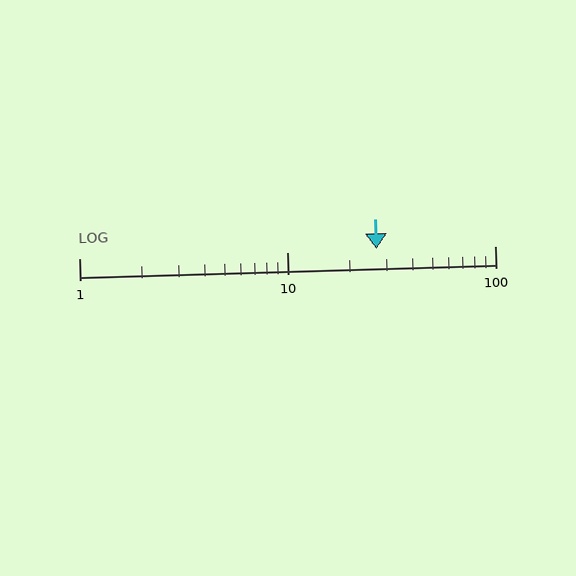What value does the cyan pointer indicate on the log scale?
The pointer indicates approximately 27.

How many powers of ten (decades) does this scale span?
The scale spans 2 decades, from 1 to 100.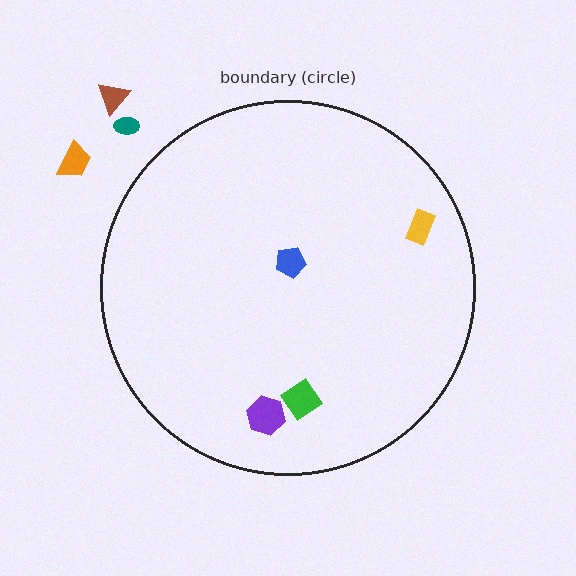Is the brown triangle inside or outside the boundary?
Outside.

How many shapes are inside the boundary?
4 inside, 3 outside.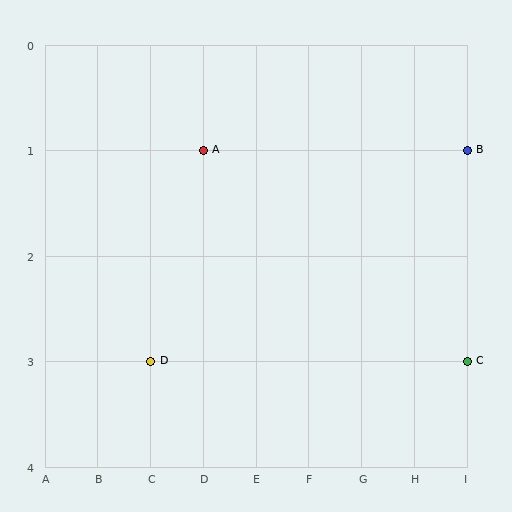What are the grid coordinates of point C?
Point C is at grid coordinates (I, 3).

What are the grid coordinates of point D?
Point D is at grid coordinates (C, 3).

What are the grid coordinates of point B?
Point B is at grid coordinates (I, 1).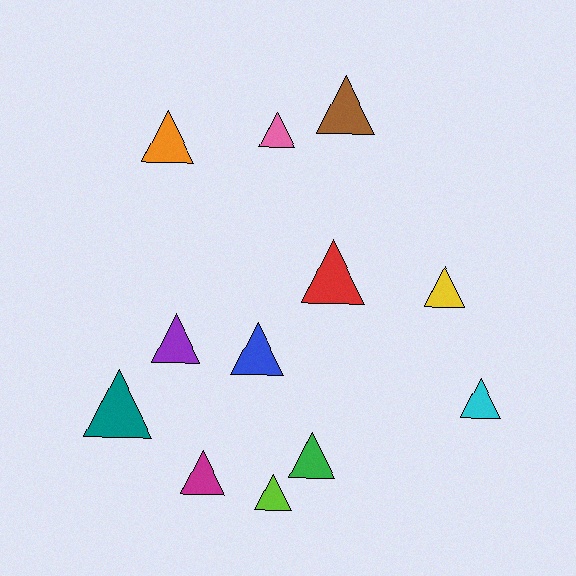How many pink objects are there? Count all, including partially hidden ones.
There is 1 pink object.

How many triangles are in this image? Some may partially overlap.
There are 12 triangles.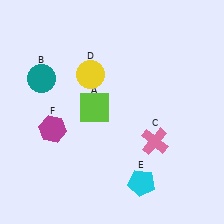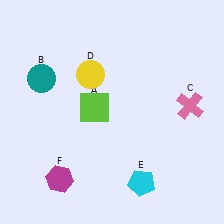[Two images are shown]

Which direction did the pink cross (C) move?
The pink cross (C) moved up.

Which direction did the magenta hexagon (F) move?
The magenta hexagon (F) moved down.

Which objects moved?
The objects that moved are: the pink cross (C), the magenta hexagon (F).